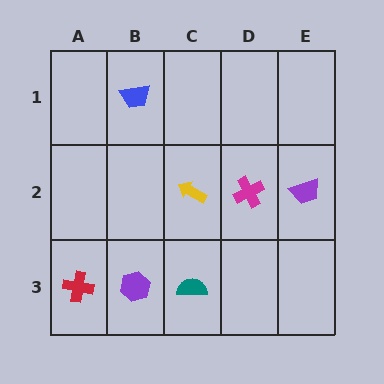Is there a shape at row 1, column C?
No, that cell is empty.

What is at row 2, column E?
A purple trapezoid.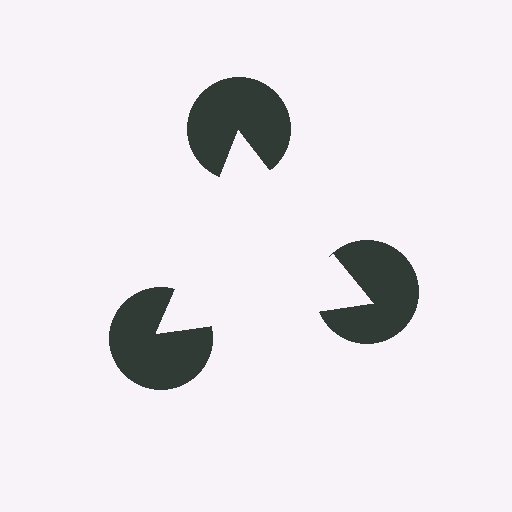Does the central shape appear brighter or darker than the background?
It typically appears slightly brighter than the background, even though no actual brightness change is drawn.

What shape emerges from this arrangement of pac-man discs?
An illusory triangle — its edges are inferred from the aligned wedge cuts in the pac-man discs, not physically drawn.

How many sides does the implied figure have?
3 sides.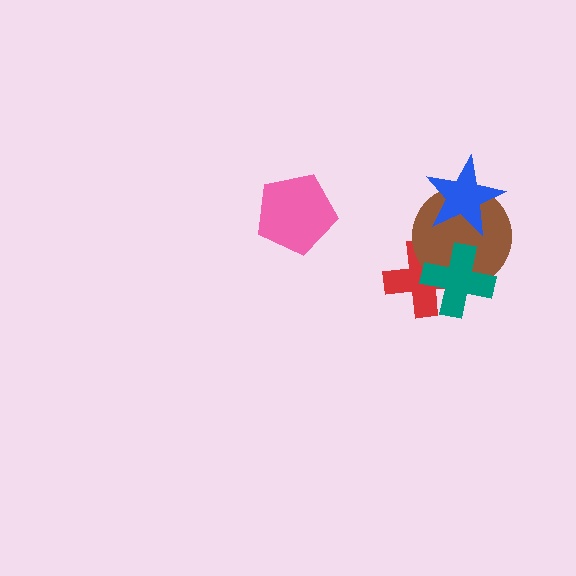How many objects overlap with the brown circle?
3 objects overlap with the brown circle.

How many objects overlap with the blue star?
1 object overlaps with the blue star.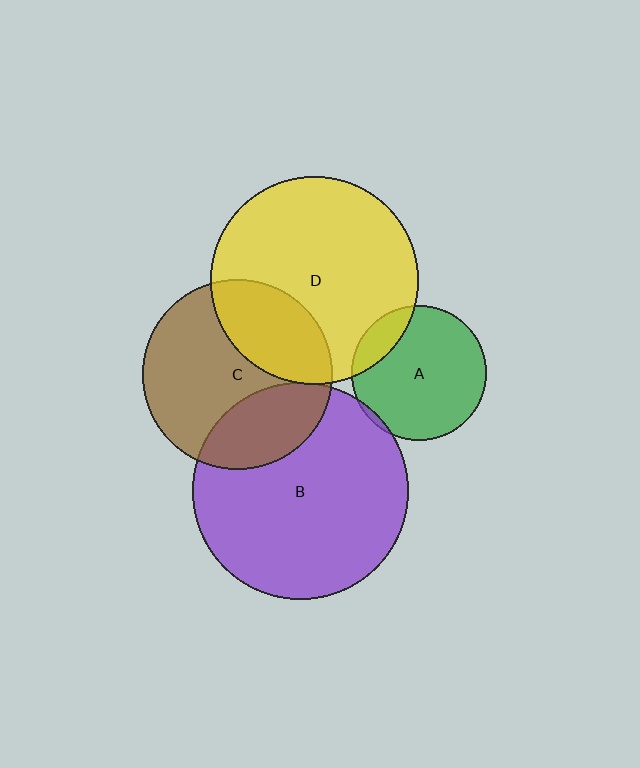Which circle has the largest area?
Circle B (purple).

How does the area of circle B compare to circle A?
Approximately 2.6 times.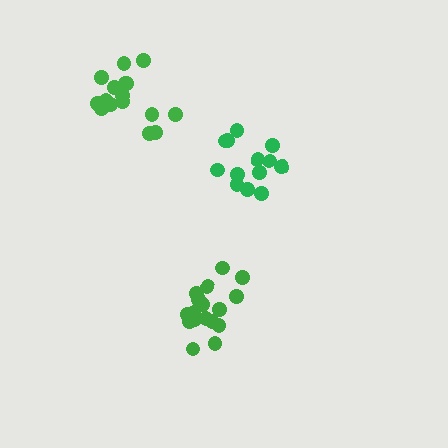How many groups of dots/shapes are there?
There are 3 groups.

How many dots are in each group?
Group 1: 18 dots, Group 2: 13 dots, Group 3: 16 dots (47 total).